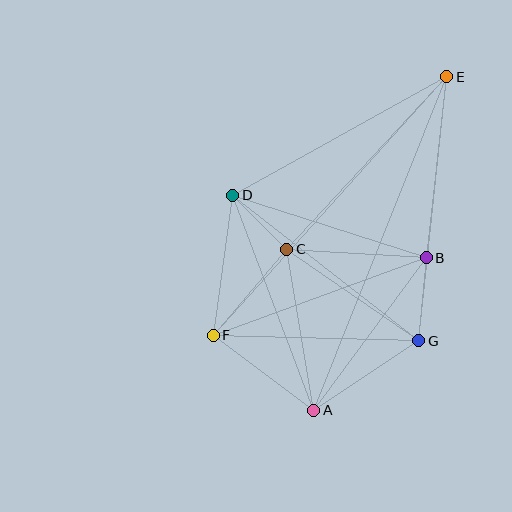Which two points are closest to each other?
Points C and D are closest to each other.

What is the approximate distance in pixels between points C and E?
The distance between C and E is approximately 235 pixels.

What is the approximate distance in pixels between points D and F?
The distance between D and F is approximately 141 pixels.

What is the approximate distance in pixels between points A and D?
The distance between A and D is approximately 230 pixels.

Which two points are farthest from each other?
Points A and E are farthest from each other.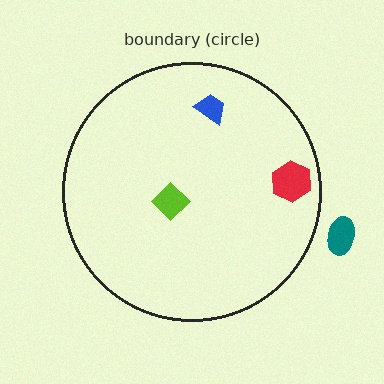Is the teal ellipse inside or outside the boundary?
Outside.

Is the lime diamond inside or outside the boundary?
Inside.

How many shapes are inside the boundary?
3 inside, 1 outside.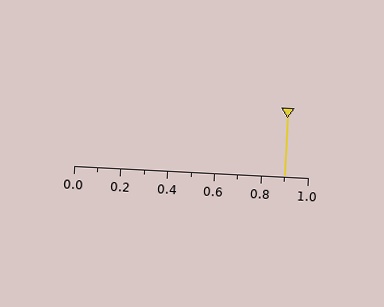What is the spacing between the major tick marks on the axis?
The major ticks are spaced 0.2 apart.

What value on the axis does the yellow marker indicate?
The marker indicates approximately 0.9.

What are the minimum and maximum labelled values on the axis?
The axis runs from 0.0 to 1.0.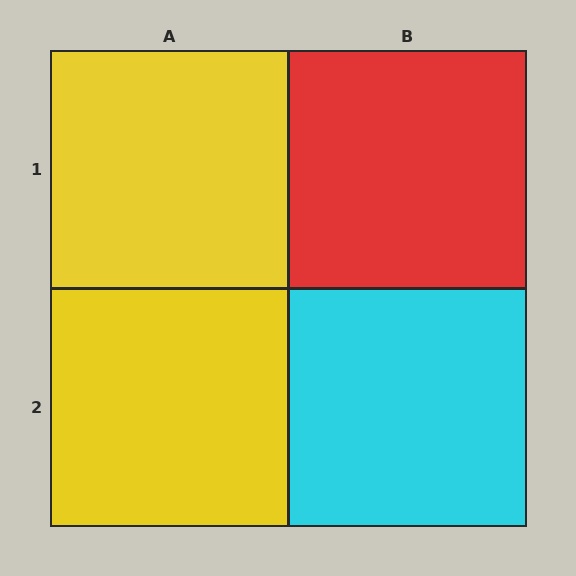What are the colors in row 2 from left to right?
Yellow, cyan.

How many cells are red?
1 cell is red.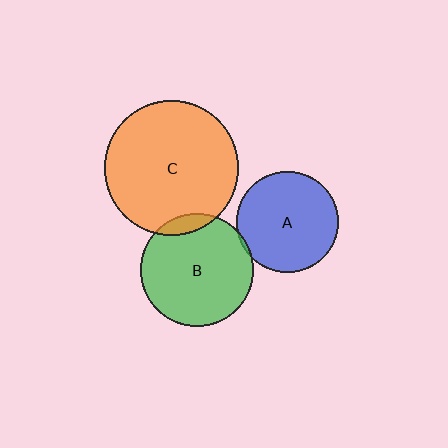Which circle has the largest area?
Circle C (orange).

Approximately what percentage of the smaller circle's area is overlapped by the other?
Approximately 10%.